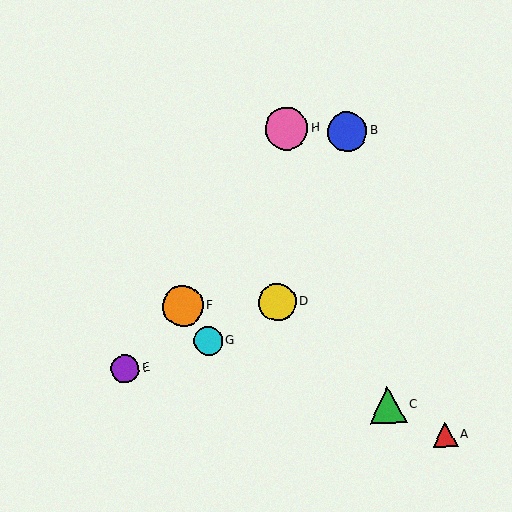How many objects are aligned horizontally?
2 objects (D, F) are aligned horizontally.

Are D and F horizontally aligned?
Yes, both are at y≈302.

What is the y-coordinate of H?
Object H is at y≈129.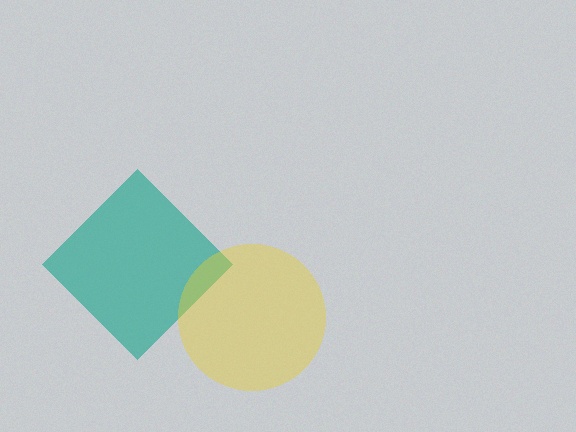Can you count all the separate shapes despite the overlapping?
Yes, there are 2 separate shapes.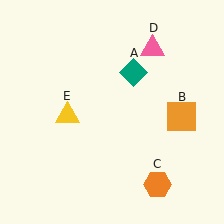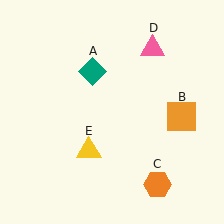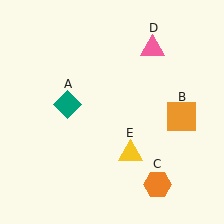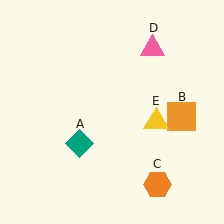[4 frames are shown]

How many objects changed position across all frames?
2 objects changed position: teal diamond (object A), yellow triangle (object E).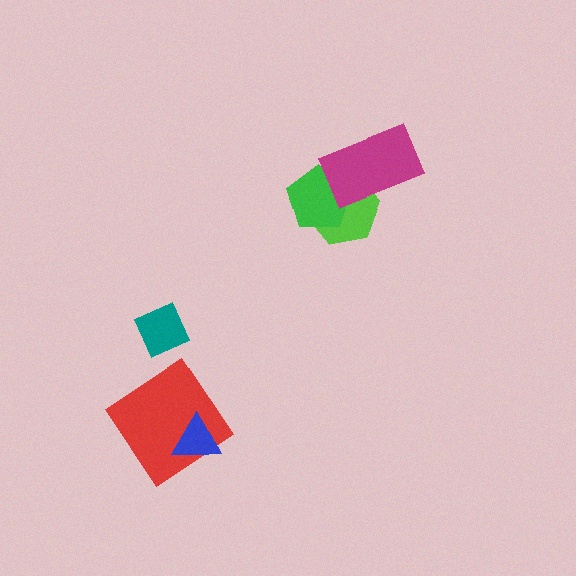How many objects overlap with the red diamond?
1 object overlaps with the red diamond.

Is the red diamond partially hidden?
Yes, it is partially covered by another shape.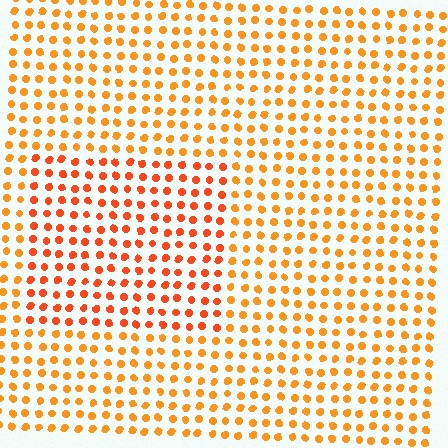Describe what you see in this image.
The image is filled with small orange elements in a uniform arrangement. A rectangle-shaped region is visible where the elements are tinted to a slightly different hue, forming a subtle color boundary.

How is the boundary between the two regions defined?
The boundary is defined purely by a slight shift in hue (about 21 degrees). Spacing, size, and orientation are identical on both sides.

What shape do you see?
I see a rectangle.